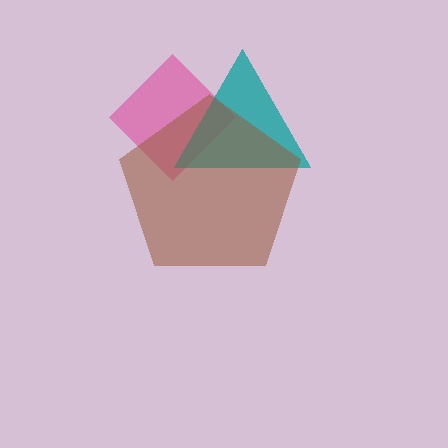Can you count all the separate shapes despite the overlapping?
Yes, there are 3 separate shapes.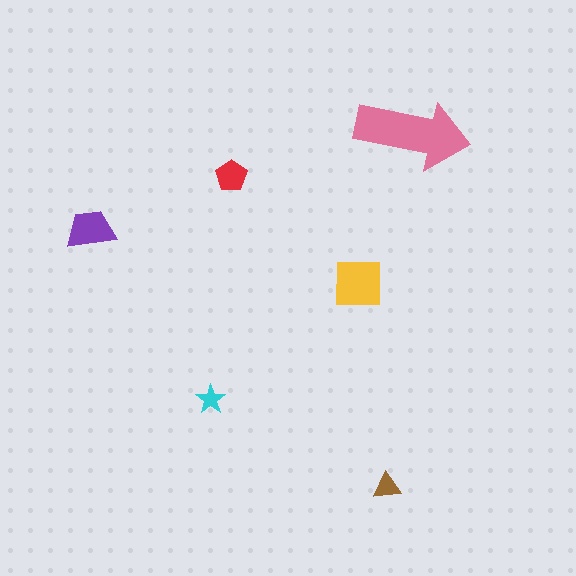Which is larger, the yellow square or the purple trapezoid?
The yellow square.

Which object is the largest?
The pink arrow.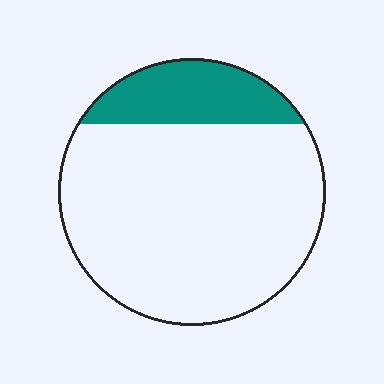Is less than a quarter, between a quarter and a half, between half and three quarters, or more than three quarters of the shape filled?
Less than a quarter.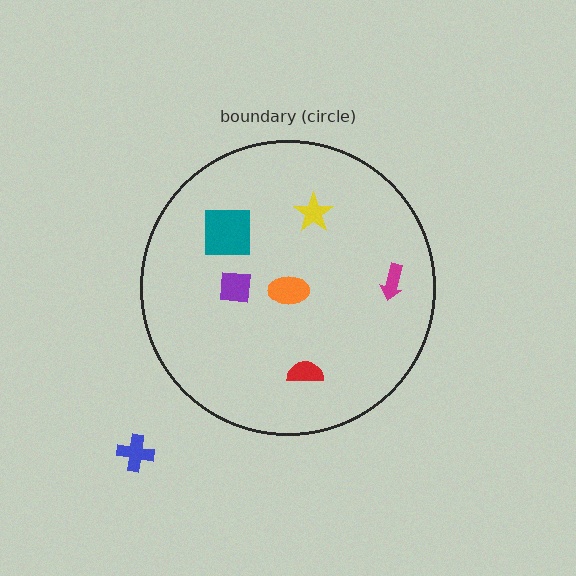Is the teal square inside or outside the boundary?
Inside.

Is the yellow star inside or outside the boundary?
Inside.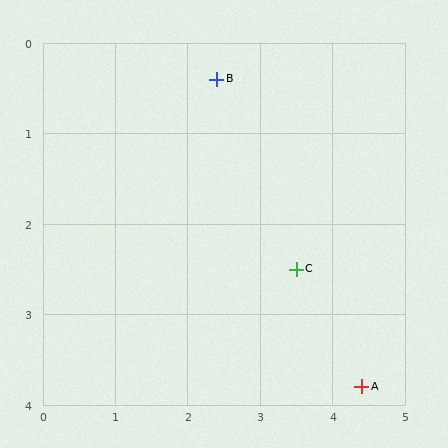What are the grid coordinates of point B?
Point B is at approximately (2.4, 0.4).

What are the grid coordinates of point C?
Point C is at approximately (3.5, 2.5).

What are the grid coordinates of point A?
Point A is at approximately (4.4, 3.8).